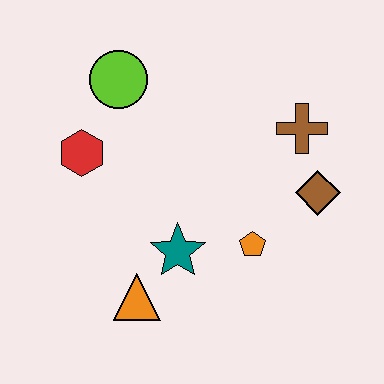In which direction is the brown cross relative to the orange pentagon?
The brown cross is above the orange pentagon.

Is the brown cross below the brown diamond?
No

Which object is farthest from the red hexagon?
The brown diamond is farthest from the red hexagon.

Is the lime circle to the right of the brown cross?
No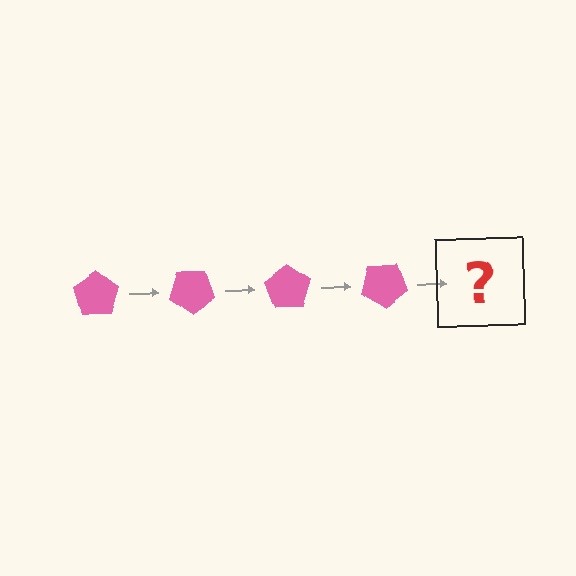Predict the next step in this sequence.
The next step is a pink pentagon rotated 140 degrees.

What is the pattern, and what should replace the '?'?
The pattern is that the pentagon rotates 35 degrees each step. The '?' should be a pink pentagon rotated 140 degrees.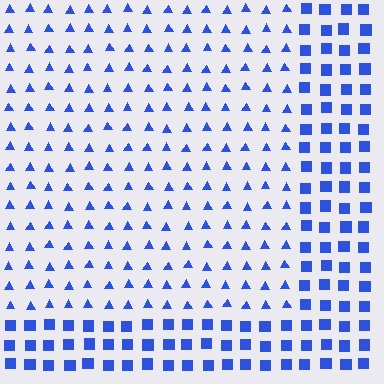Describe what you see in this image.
The image is filled with small blue elements arranged in a uniform grid. A rectangle-shaped region contains triangles, while the surrounding area contains squares. The boundary is defined purely by the change in element shape.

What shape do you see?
I see a rectangle.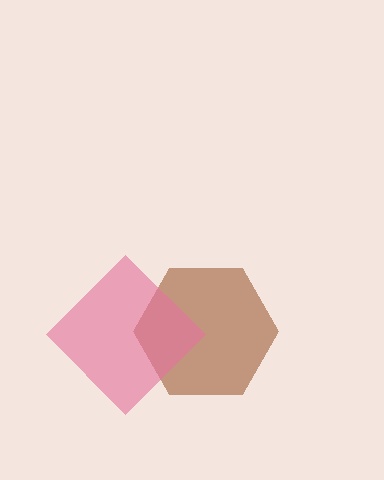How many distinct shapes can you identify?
There are 2 distinct shapes: a brown hexagon, a pink diamond.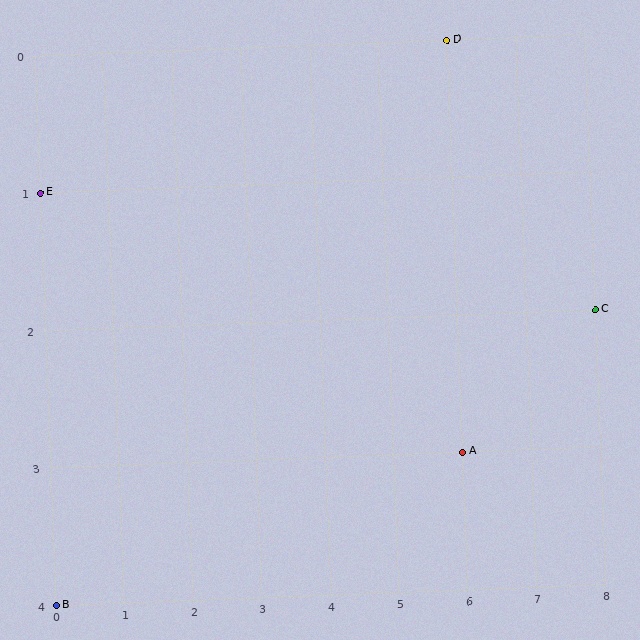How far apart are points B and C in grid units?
Points B and C are 8 columns and 2 rows apart (about 8.2 grid units diagonally).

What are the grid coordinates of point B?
Point B is at grid coordinates (0, 4).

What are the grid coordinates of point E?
Point E is at grid coordinates (0, 1).